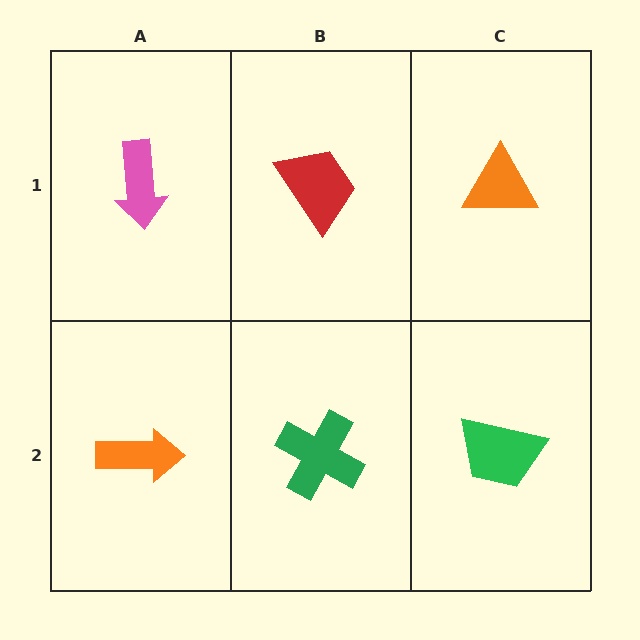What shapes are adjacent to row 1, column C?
A green trapezoid (row 2, column C), a red trapezoid (row 1, column B).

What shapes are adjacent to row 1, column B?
A green cross (row 2, column B), a pink arrow (row 1, column A), an orange triangle (row 1, column C).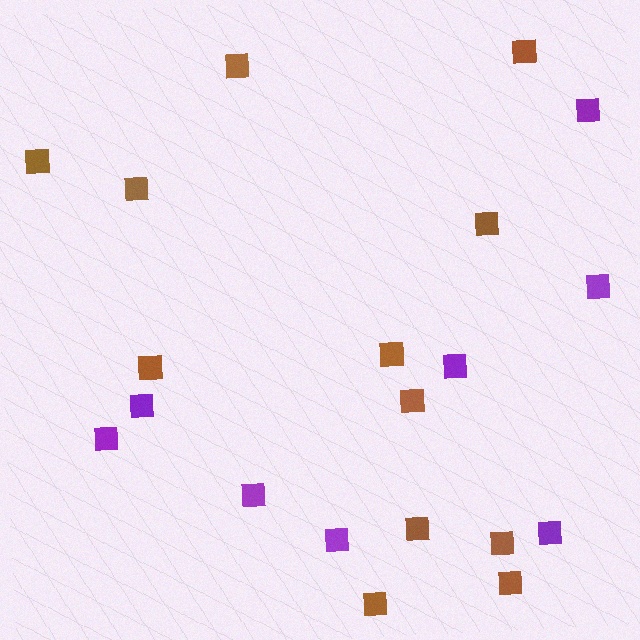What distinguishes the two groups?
There are 2 groups: one group of purple squares (8) and one group of brown squares (12).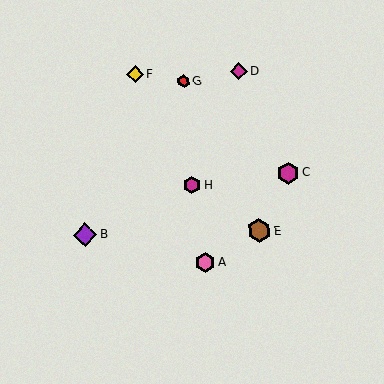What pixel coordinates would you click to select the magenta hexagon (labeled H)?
Click at (192, 185) to select the magenta hexagon H.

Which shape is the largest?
The purple diamond (labeled B) is the largest.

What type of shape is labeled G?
Shape G is a red hexagon.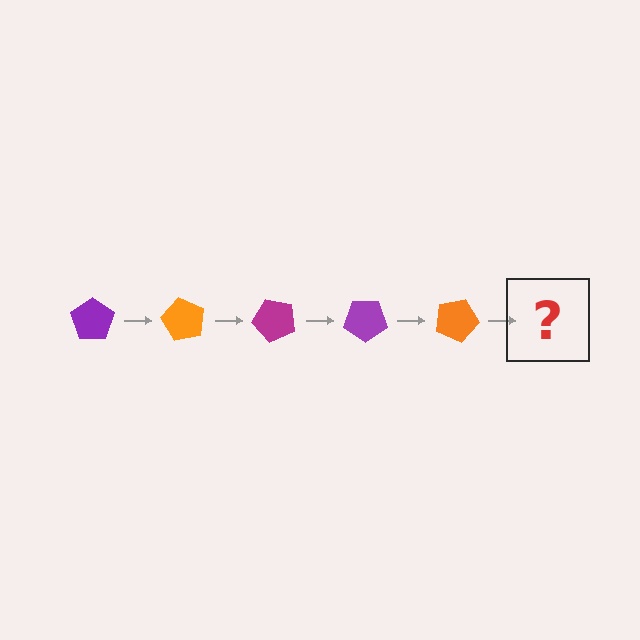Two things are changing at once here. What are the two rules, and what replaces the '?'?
The two rules are that it rotates 60 degrees each step and the color cycles through purple, orange, and magenta. The '?' should be a magenta pentagon, rotated 300 degrees from the start.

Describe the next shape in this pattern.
It should be a magenta pentagon, rotated 300 degrees from the start.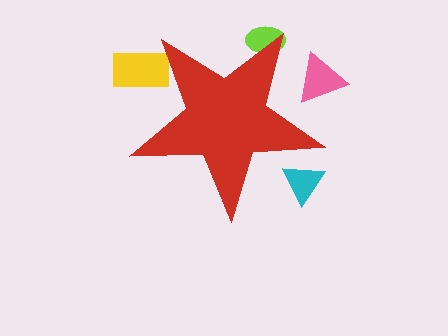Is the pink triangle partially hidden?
Yes, the pink triangle is partially hidden behind the red star.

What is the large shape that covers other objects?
A red star.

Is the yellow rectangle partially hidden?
Yes, the yellow rectangle is partially hidden behind the red star.